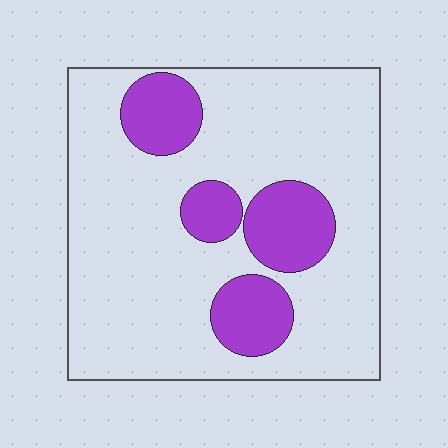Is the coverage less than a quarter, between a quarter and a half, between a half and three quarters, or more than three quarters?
Less than a quarter.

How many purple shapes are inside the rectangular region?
4.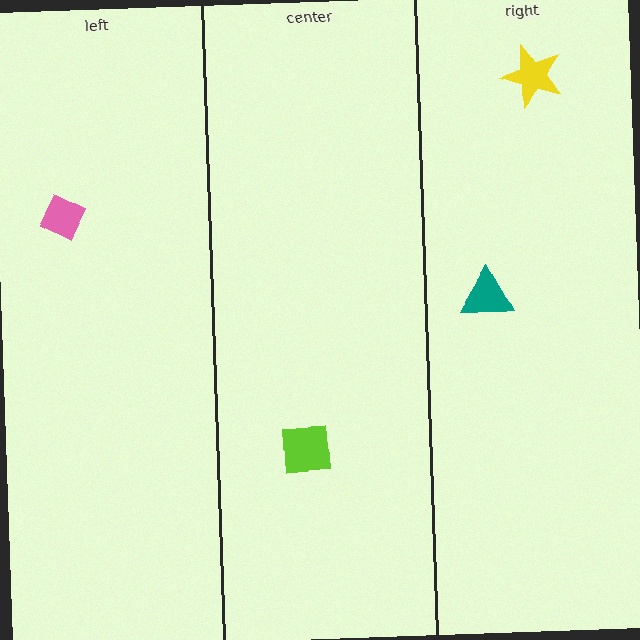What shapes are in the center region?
The lime square.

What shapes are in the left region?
The pink diamond.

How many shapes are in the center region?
1.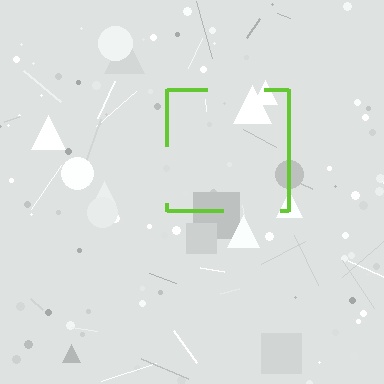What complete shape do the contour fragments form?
The contour fragments form a square.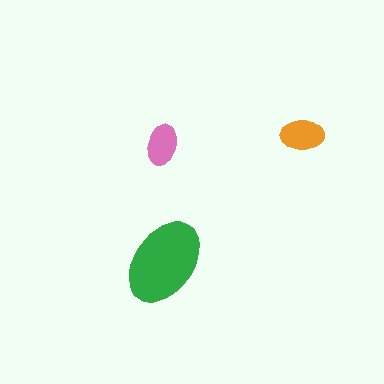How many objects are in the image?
There are 3 objects in the image.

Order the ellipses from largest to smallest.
the green one, the orange one, the pink one.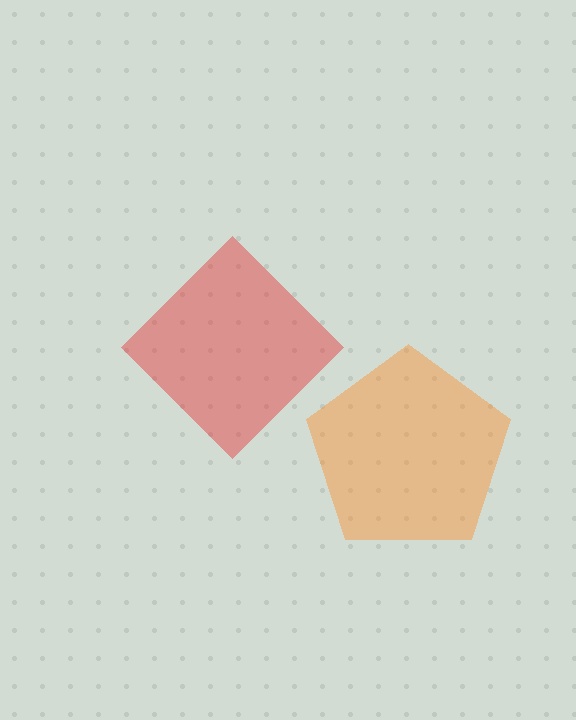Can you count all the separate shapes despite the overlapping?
Yes, there are 2 separate shapes.